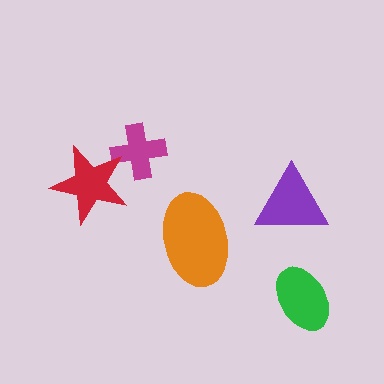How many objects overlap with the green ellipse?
0 objects overlap with the green ellipse.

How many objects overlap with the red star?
1 object overlaps with the red star.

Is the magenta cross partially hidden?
Yes, it is partially covered by another shape.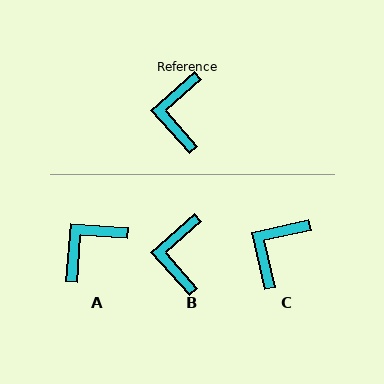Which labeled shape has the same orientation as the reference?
B.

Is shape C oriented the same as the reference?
No, it is off by about 29 degrees.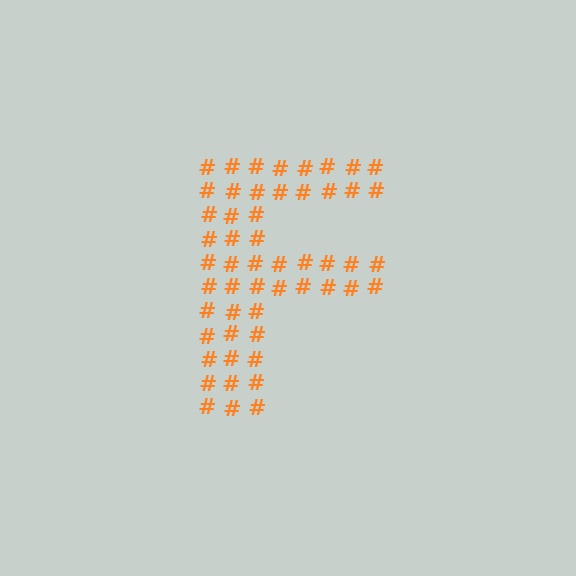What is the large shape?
The large shape is the letter F.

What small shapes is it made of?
It is made of small hash symbols.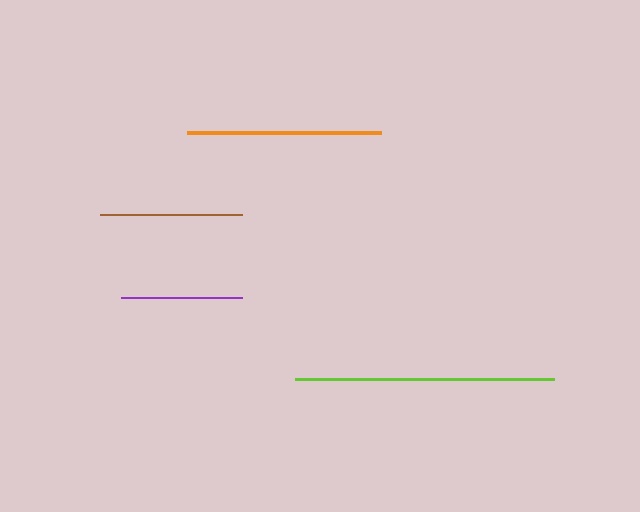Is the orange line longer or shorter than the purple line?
The orange line is longer than the purple line.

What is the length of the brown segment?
The brown segment is approximately 142 pixels long.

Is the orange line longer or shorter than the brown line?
The orange line is longer than the brown line.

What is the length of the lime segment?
The lime segment is approximately 259 pixels long.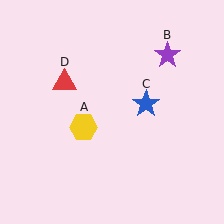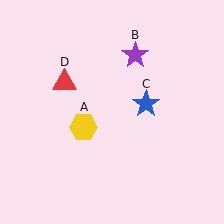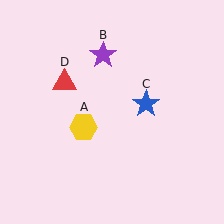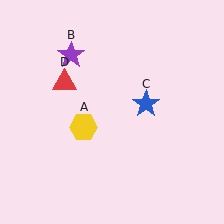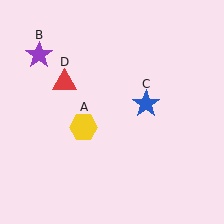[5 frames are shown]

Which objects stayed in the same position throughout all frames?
Yellow hexagon (object A) and blue star (object C) and red triangle (object D) remained stationary.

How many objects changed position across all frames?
1 object changed position: purple star (object B).